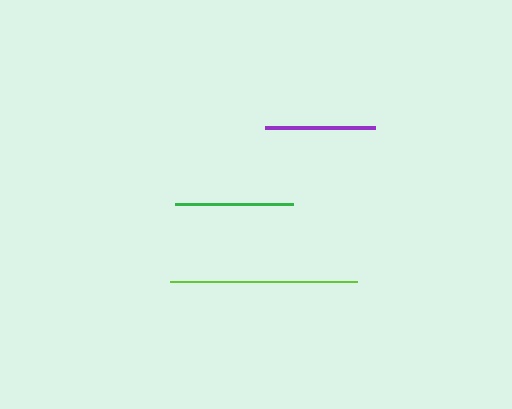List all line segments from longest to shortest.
From longest to shortest: lime, green, purple.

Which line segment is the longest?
The lime line is the longest at approximately 187 pixels.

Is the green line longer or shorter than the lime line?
The lime line is longer than the green line.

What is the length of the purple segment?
The purple segment is approximately 110 pixels long.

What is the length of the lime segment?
The lime segment is approximately 187 pixels long.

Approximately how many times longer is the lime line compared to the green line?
The lime line is approximately 1.6 times the length of the green line.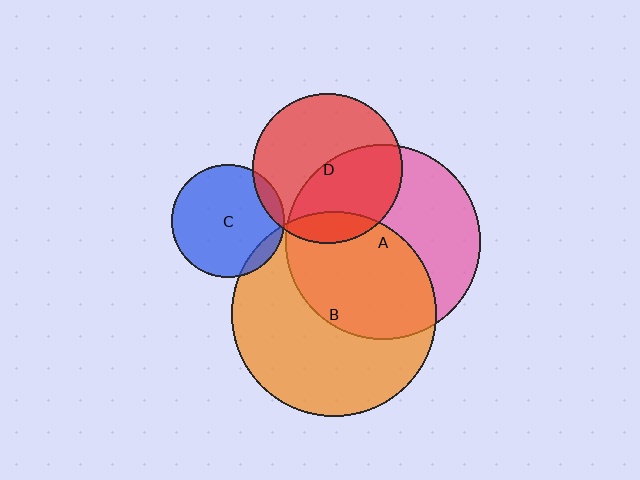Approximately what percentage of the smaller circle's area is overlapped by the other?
Approximately 10%.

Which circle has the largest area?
Circle B (orange).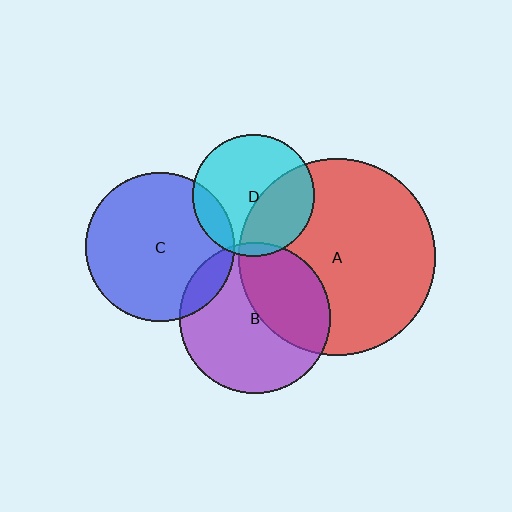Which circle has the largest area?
Circle A (red).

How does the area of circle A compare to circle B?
Approximately 1.7 times.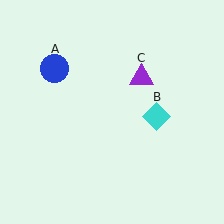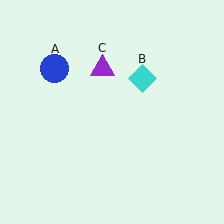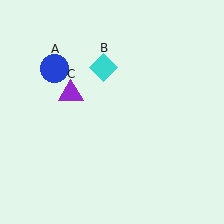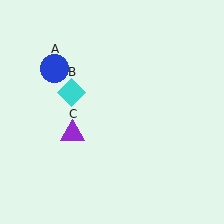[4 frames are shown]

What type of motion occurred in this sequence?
The cyan diamond (object B), purple triangle (object C) rotated counterclockwise around the center of the scene.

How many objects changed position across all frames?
2 objects changed position: cyan diamond (object B), purple triangle (object C).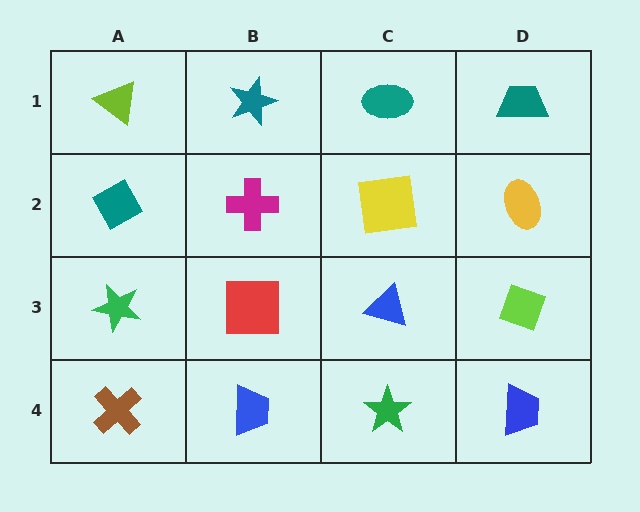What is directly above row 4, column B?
A red square.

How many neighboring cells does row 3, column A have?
3.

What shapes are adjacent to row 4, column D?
A lime diamond (row 3, column D), a green star (row 4, column C).